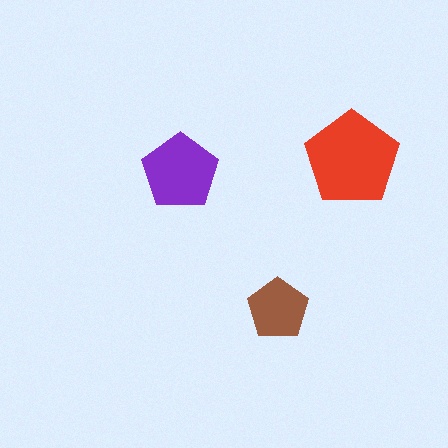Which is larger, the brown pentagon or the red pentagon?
The red one.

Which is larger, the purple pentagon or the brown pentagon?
The purple one.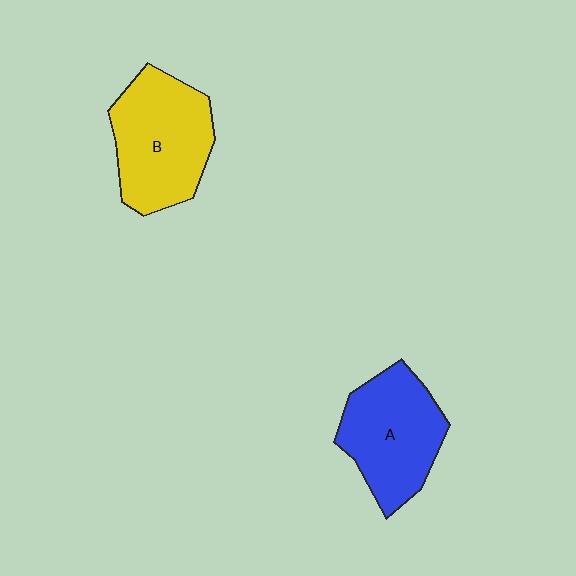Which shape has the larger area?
Shape B (yellow).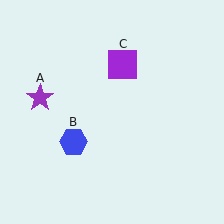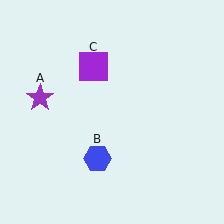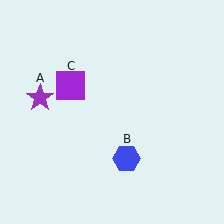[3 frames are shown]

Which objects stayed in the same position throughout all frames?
Purple star (object A) remained stationary.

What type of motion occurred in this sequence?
The blue hexagon (object B), purple square (object C) rotated counterclockwise around the center of the scene.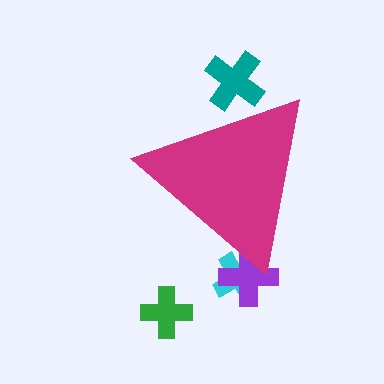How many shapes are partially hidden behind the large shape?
3 shapes are partially hidden.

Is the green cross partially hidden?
No, the green cross is fully visible.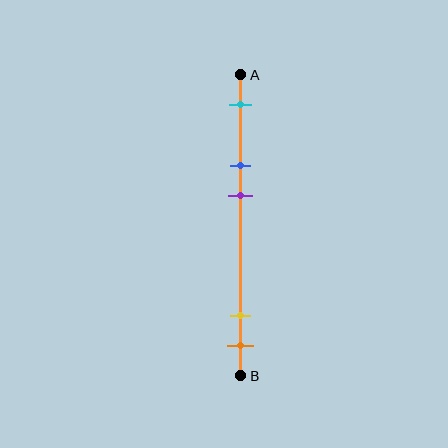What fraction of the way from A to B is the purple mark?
The purple mark is approximately 40% (0.4) of the way from A to B.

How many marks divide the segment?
There are 5 marks dividing the segment.